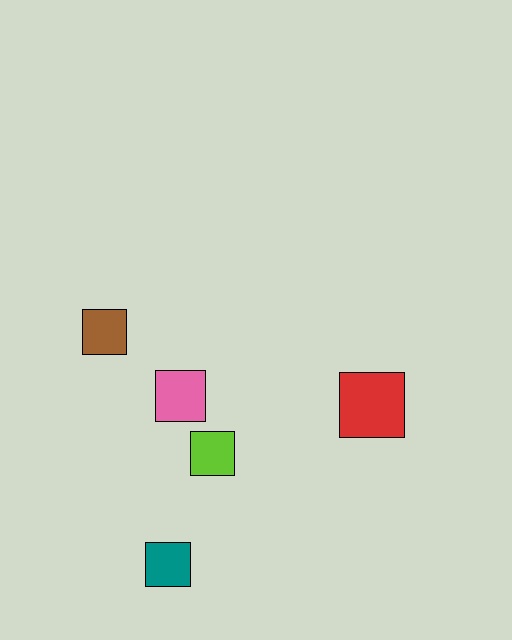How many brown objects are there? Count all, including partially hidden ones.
There is 1 brown object.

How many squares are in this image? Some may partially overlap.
There are 5 squares.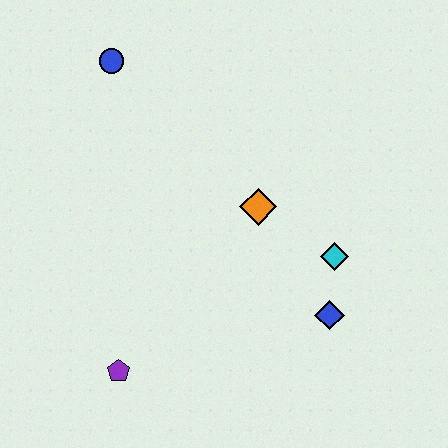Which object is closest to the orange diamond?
The cyan diamond is closest to the orange diamond.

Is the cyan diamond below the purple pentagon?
No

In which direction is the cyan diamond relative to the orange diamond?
The cyan diamond is to the right of the orange diamond.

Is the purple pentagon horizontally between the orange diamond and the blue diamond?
No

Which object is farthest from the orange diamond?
The purple pentagon is farthest from the orange diamond.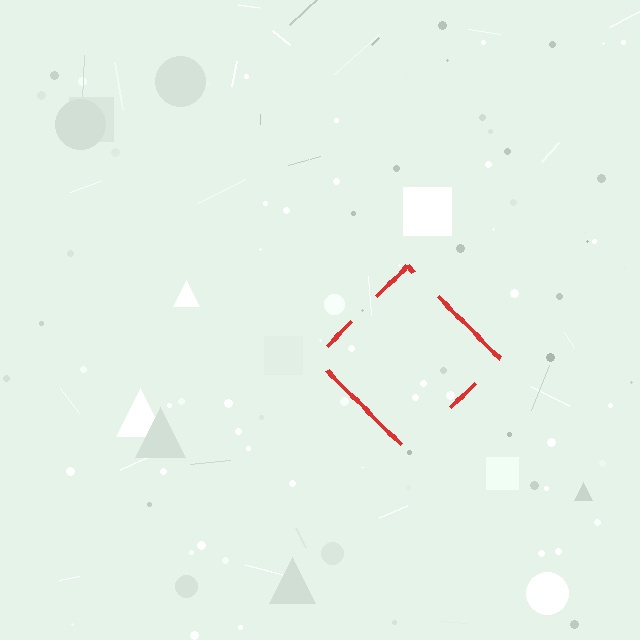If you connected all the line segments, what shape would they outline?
They would outline a diamond.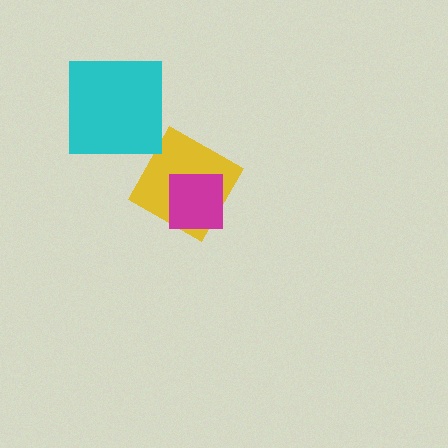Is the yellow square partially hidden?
Yes, it is partially covered by another shape.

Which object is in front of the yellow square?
The magenta square is in front of the yellow square.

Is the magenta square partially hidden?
No, no other shape covers it.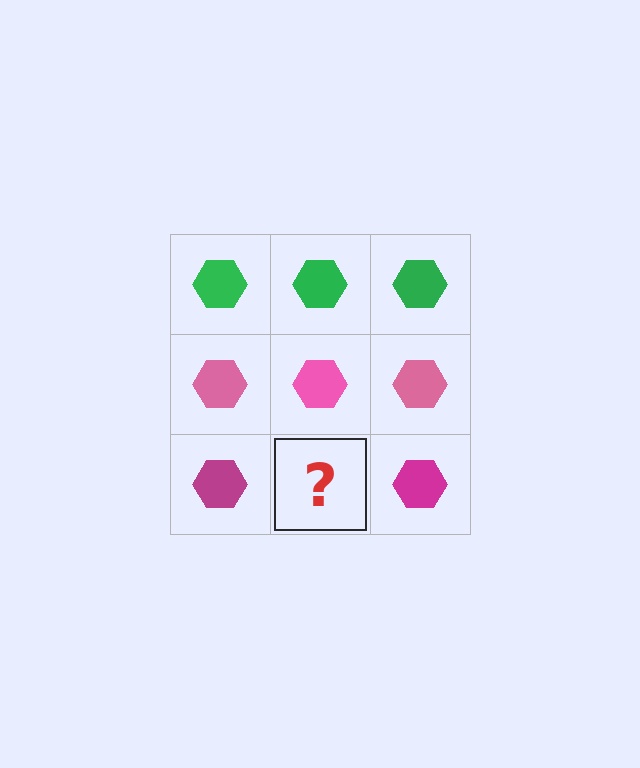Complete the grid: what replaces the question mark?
The question mark should be replaced with a magenta hexagon.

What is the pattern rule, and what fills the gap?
The rule is that each row has a consistent color. The gap should be filled with a magenta hexagon.